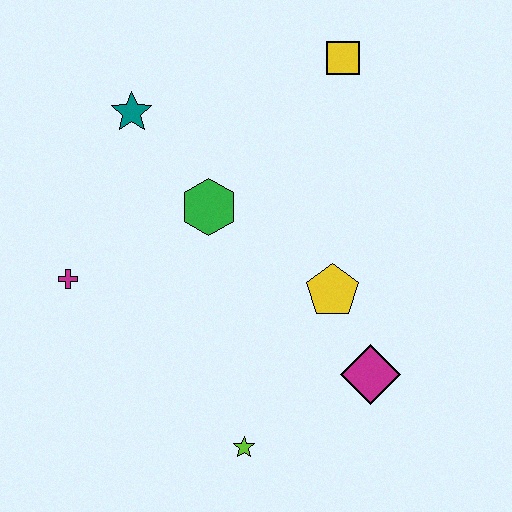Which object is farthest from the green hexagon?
The lime star is farthest from the green hexagon.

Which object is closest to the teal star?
The green hexagon is closest to the teal star.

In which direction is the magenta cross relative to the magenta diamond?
The magenta cross is to the left of the magenta diamond.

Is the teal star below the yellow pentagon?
No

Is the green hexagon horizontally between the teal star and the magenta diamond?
Yes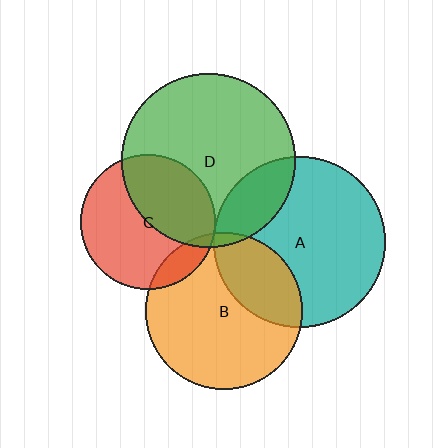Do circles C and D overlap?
Yes.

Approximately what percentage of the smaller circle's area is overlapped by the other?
Approximately 40%.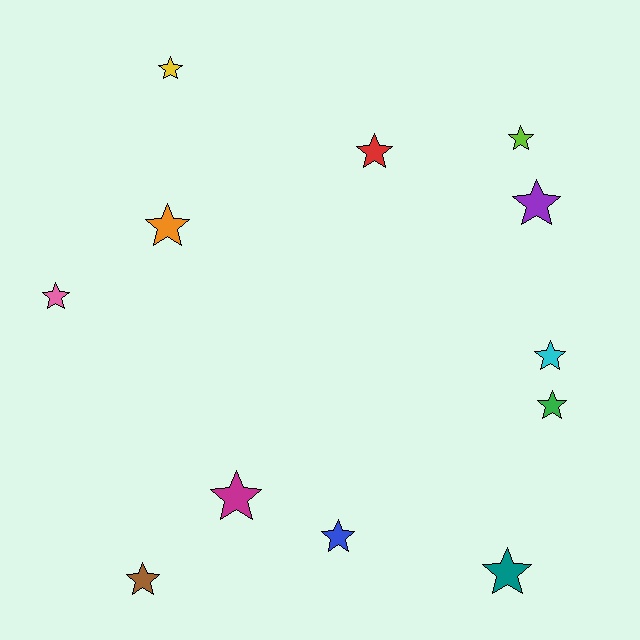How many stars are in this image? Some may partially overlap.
There are 12 stars.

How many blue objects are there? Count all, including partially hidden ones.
There is 1 blue object.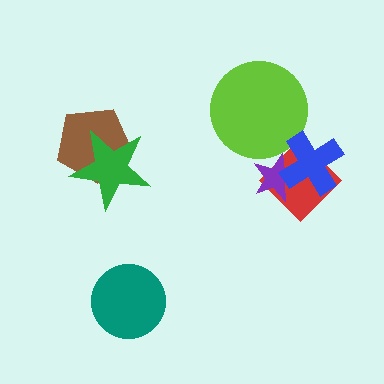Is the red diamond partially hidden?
Yes, it is partially covered by another shape.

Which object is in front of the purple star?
The blue cross is in front of the purple star.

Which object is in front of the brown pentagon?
The green star is in front of the brown pentagon.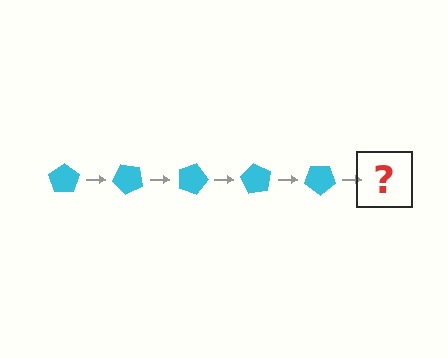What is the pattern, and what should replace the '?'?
The pattern is that the pentagon rotates 45 degrees each step. The '?' should be a cyan pentagon rotated 225 degrees.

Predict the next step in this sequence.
The next step is a cyan pentagon rotated 225 degrees.